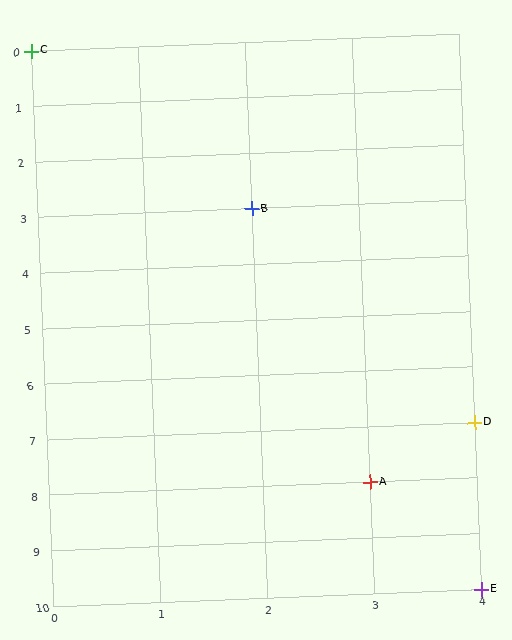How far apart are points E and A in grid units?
Points E and A are 1 column and 2 rows apart (about 2.2 grid units diagonally).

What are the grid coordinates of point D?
Point D is at grid coordinates (4, 7).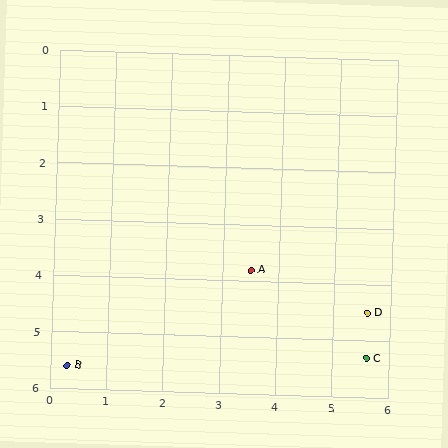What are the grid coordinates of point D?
Point D is at approximately (5.6, 4.5).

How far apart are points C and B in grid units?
Points C and B are about 5.3 grid units apart.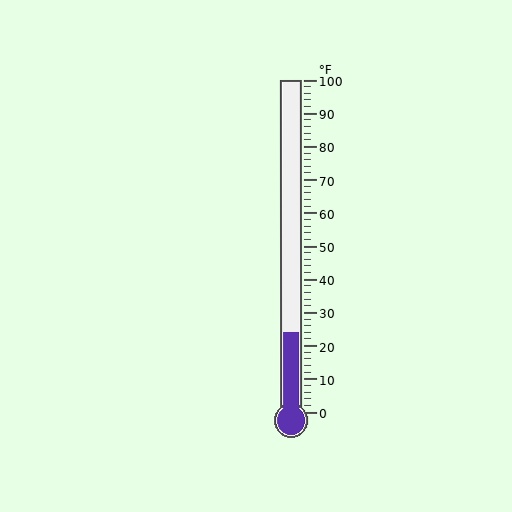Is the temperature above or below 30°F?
The temperature is below 30°F.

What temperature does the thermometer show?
The thermometer shows approximately 24°F.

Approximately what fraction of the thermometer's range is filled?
The thermometer is filled to approximately 25% of its range.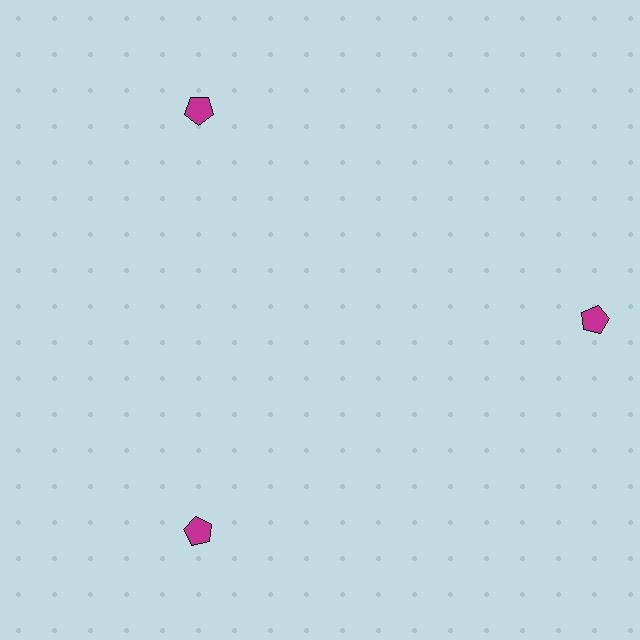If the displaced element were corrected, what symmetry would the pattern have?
It would have 3-fold rotational symmetry — the pattern would map onto itself every 120 degrees.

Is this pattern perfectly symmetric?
No. The 3 magenta pentagons are arranged in a ring, but one element near the 3 o'clock position is pushed outward from the center, breaking the 3-fold rotational symmetry.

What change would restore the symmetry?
The symmetry would be restored by moving it inward, back onto the ring so that all 3 pentagons sit at equal angles and equal distance from the center.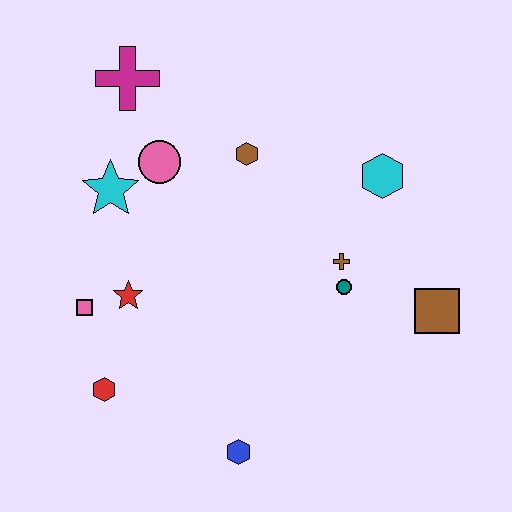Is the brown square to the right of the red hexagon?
Yes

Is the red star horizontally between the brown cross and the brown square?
No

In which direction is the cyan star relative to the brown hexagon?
The cyan star is to the left of the brown hexagon.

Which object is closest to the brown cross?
The teal circle is closest to the brown cross.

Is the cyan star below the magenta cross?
Yes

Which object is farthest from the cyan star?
The brown square is farthest from the cyan star.